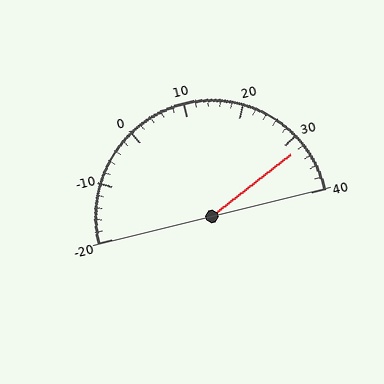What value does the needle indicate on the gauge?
The needle indicates approximately 32.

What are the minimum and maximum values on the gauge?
The gauge ranges from -20 to 40.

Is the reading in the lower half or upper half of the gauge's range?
The reading is in the upper half of the range (-20 to 40).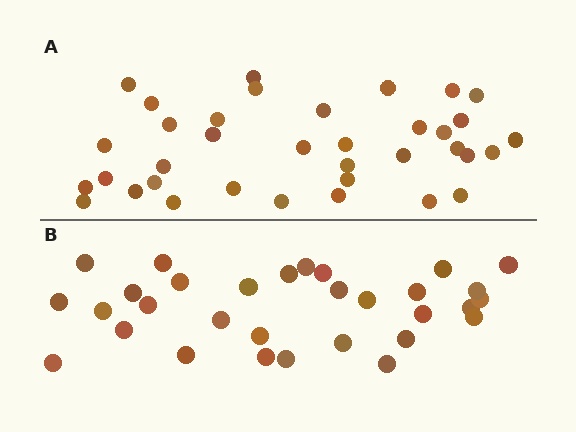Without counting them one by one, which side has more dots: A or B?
Region A (the top region) has more dots.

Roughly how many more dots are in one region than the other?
Region A has about 5 more dots than region B.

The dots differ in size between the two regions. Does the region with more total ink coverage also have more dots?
No. Region B has more total ink coverage because its dots are larger, but region A actually contains more individual dots. Total area can be misleading — the number of items is what matters here.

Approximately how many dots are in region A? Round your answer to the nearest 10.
About 40 dots. (The exact count is 36, which rounds to 40.)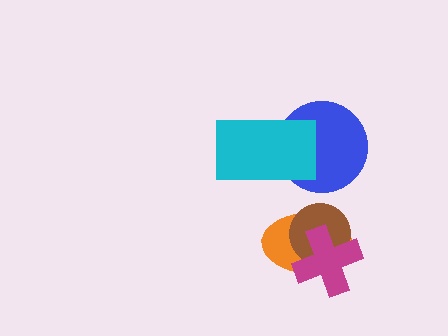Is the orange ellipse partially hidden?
Yes, it is partially covered by another shape.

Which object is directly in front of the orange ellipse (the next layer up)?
The brown circle is directly in front of the orange ellipse.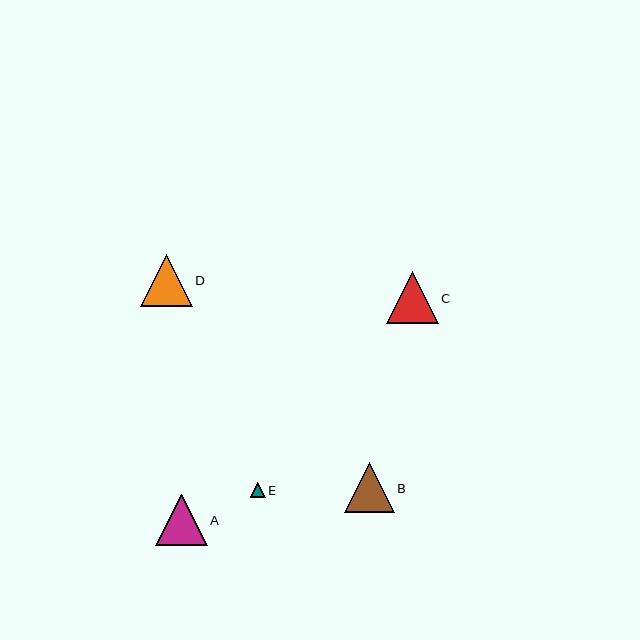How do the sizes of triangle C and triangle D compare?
Triangle C and triangle D are approximately the same size.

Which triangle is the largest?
Triangle C is the largest with a size of approximately 52 pixels.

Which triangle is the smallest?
Triangle E is the smallest with a size of approximately 15 pixels.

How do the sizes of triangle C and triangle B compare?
Triangle C and triangle B are approximately the same size.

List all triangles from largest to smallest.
From largest to smallest: C, D, A, B, E.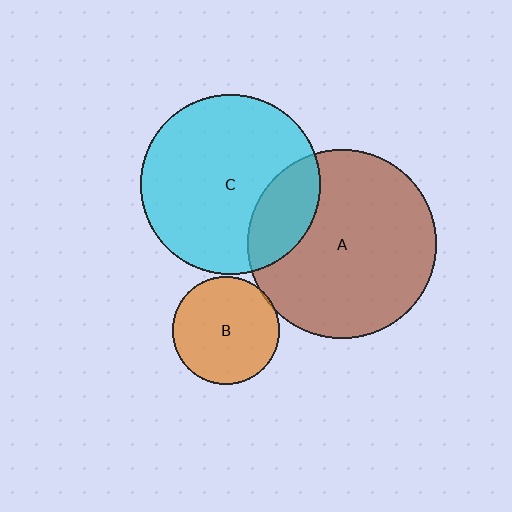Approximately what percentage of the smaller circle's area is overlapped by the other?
Approximately 20%.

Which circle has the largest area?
Circle A (brown).